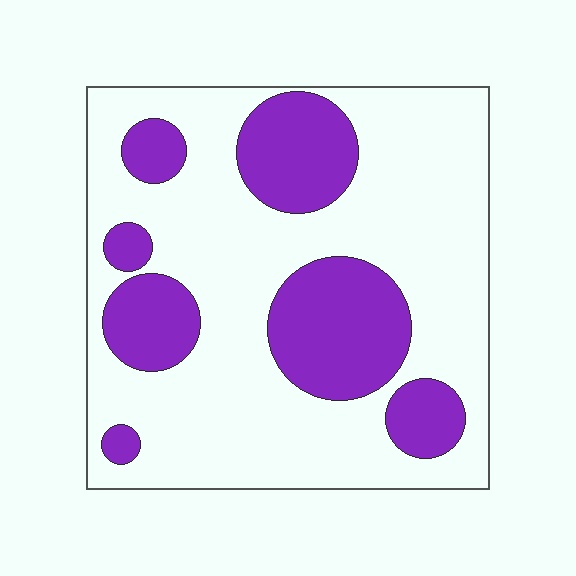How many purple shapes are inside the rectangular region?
7.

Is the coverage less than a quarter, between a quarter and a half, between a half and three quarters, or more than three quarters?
Between a quarter and a half.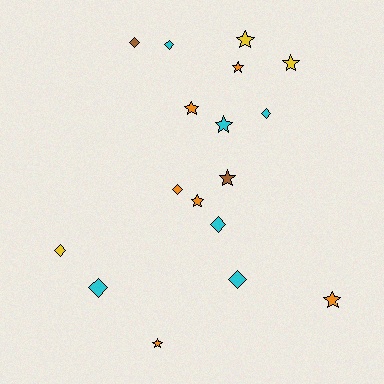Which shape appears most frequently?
Star, with 9 objects.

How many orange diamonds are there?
There is 1 orange diamond.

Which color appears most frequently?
Orange, with 6 objects.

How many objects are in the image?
There are 17 objects.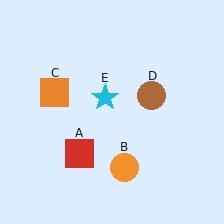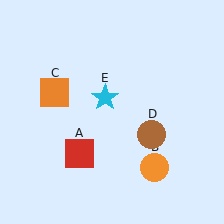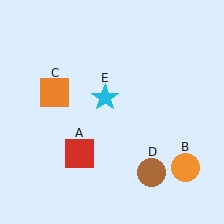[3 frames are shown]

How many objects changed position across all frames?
2 objects changed position: orange circle (object B), brown circle (object D).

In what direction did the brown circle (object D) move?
The brown circle (object D) moved down.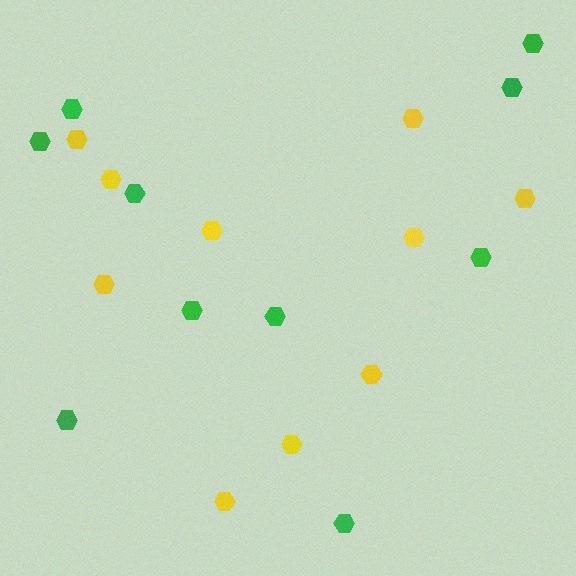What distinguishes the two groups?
There are 2 groups: one group of green hexagons (10) and one group of yellow hexagons (10).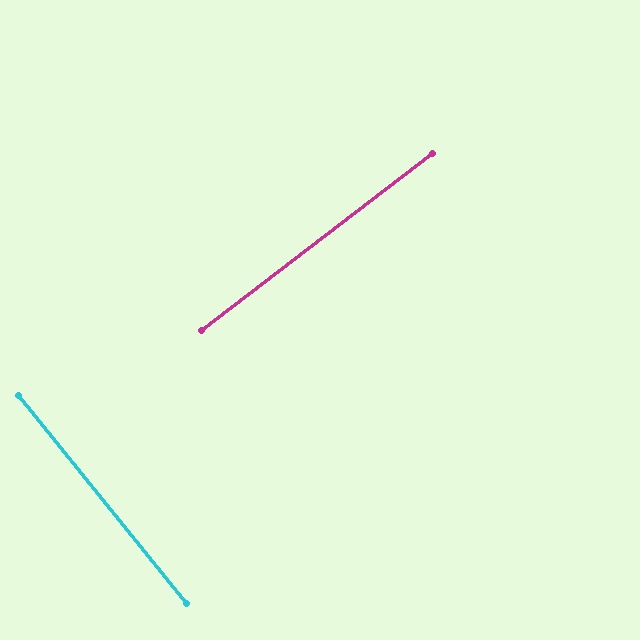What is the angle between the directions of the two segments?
Approximately 89 degrees.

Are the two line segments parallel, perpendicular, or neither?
Perpendicular — they meet at approximately 89°.